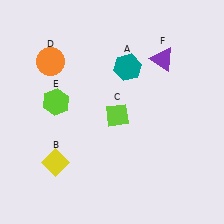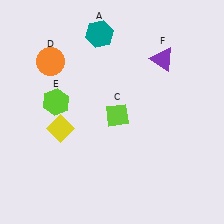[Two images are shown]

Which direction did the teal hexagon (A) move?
The teal hexagon (A) moved up.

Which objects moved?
The objects that moved are: the teal hexagon (A), the yellow diamond (B).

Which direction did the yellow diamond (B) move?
The yellow diamond (B) moved up.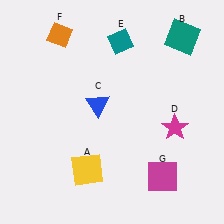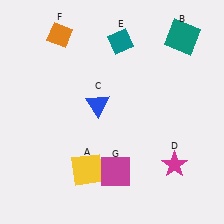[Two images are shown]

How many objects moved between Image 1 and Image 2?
2 objects moved between the two images.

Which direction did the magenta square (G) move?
The magenta square (G) moved left.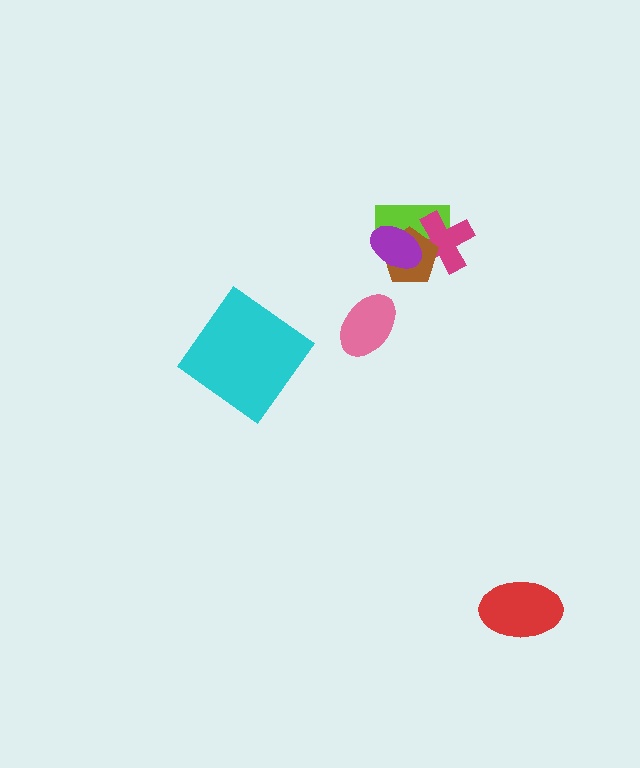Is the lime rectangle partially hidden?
Yes, it is partially covered by another shape.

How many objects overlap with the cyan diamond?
0 objects overlap with the cyan diamond.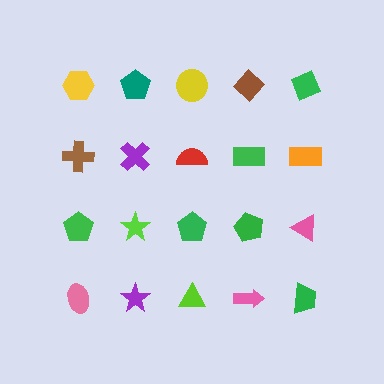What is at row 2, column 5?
An orange rectangle.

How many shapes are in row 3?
5 shapes.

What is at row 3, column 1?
A green pentagon.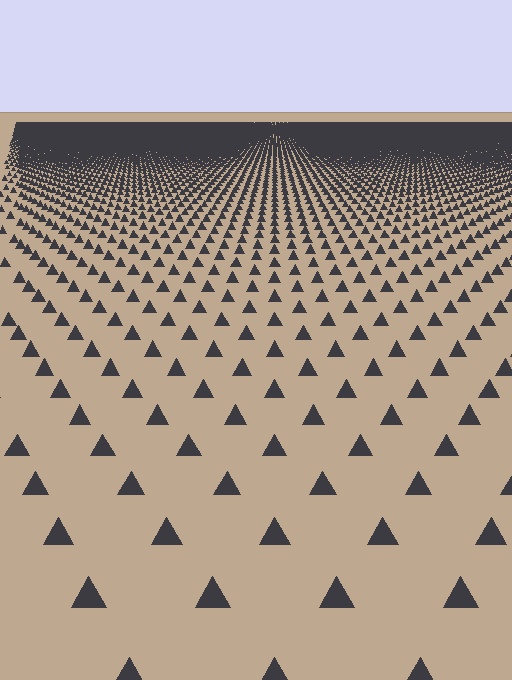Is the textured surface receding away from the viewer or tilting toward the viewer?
The surface is receding away from the viewer. Texture elements get smaller and denser toward the top.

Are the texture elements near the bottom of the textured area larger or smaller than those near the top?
Larger. Near the bottom, elements are closer to the viewer and appear at a bigger on-screen size.